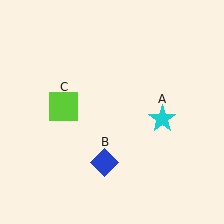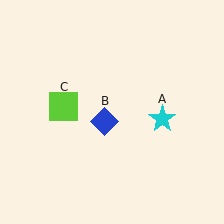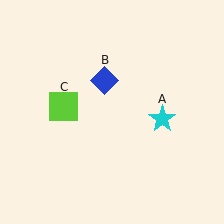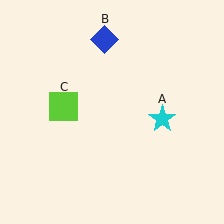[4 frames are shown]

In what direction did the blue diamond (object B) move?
The blue diamond (object B) moved up.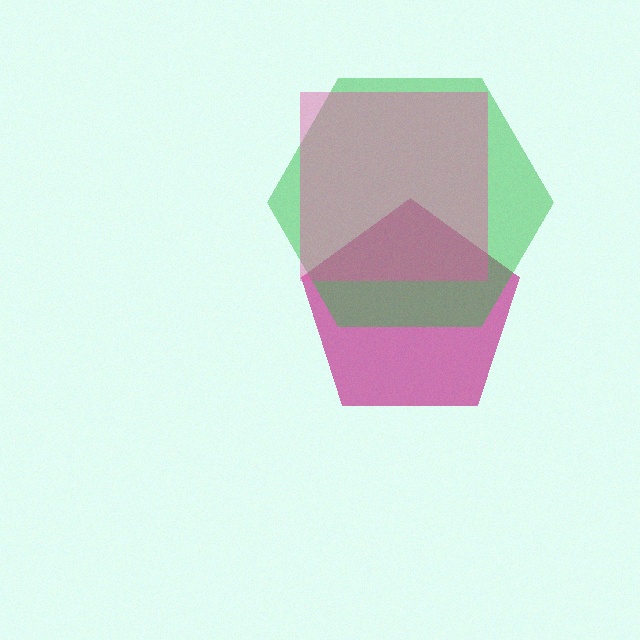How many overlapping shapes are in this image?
There are 3 overlapping shapes in the image.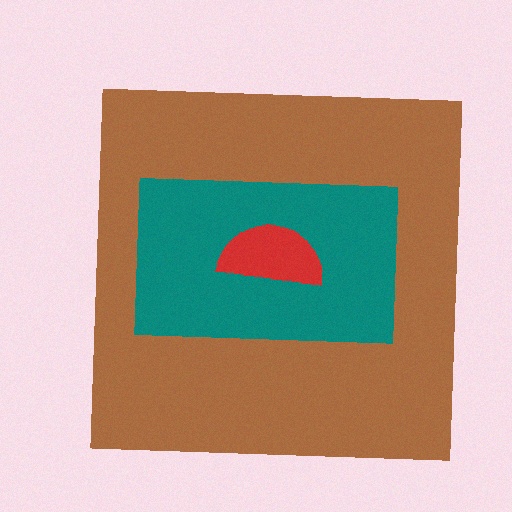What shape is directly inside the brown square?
The teal rectangle.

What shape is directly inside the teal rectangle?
The red semicircle.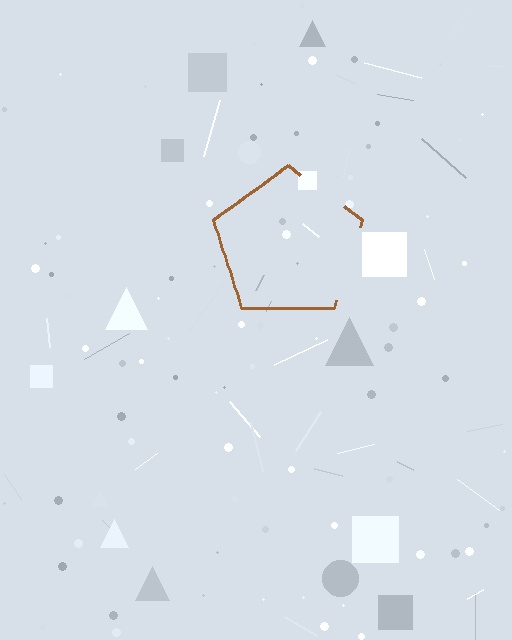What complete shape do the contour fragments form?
The contour fragments form a pentagon.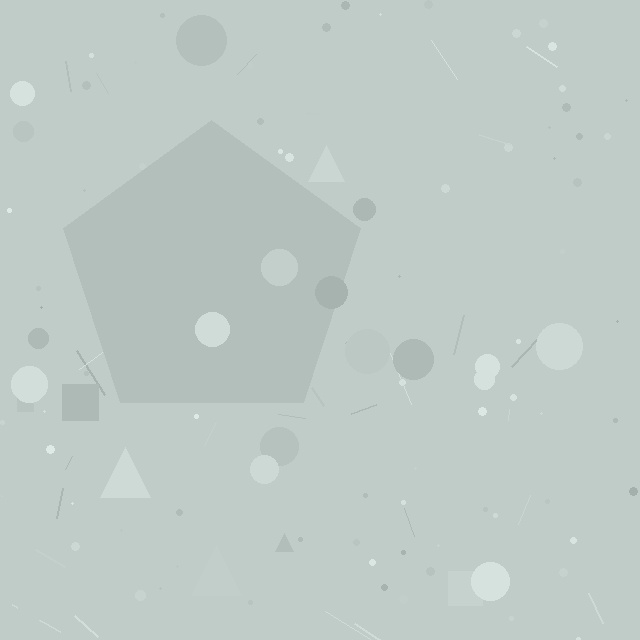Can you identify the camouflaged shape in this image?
The camouflaged shape is a pentagon.